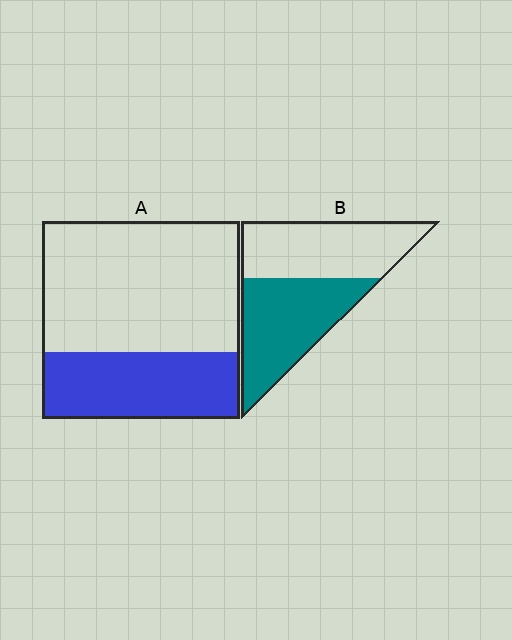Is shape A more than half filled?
No.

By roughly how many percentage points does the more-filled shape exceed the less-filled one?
By roughly 15 percentage points (B over A).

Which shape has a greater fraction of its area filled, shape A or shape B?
Shape B.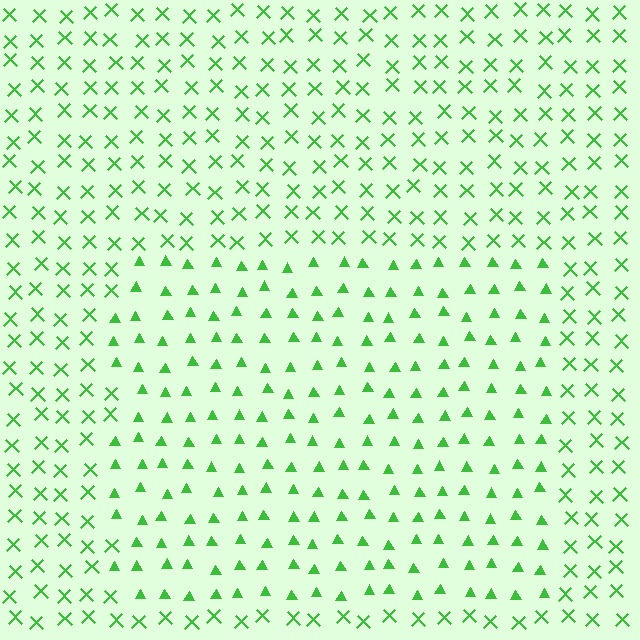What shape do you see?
I see a rectangle.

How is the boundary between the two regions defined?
The boundary is defined by a change in element shape: triangles inside vs. X marks outside. All elements share the same color and spacing.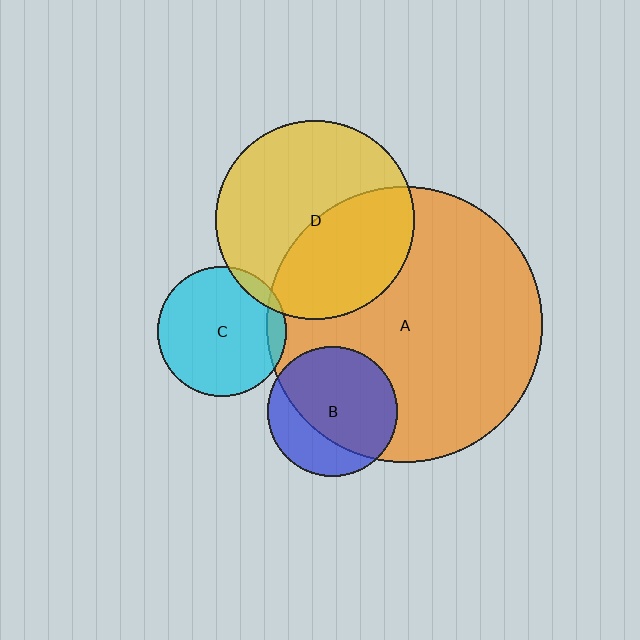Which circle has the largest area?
Circle A (orange).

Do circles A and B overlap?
Yes.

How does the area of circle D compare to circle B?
Approximately 2.4 times.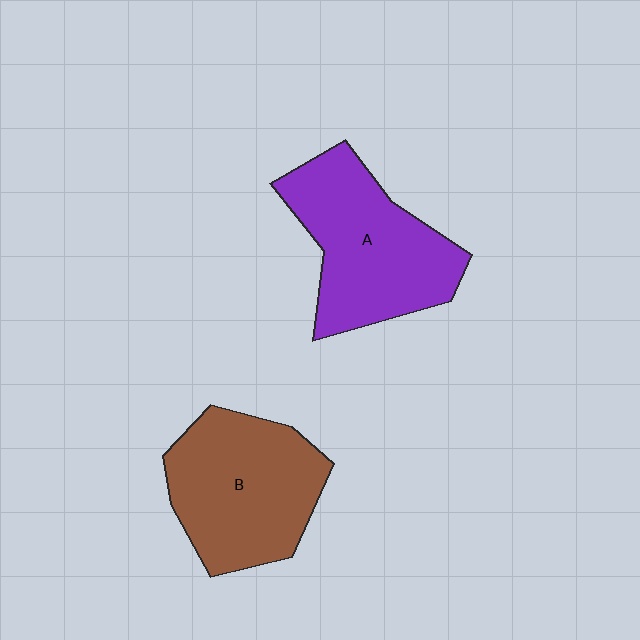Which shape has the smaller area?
Shape B (brown).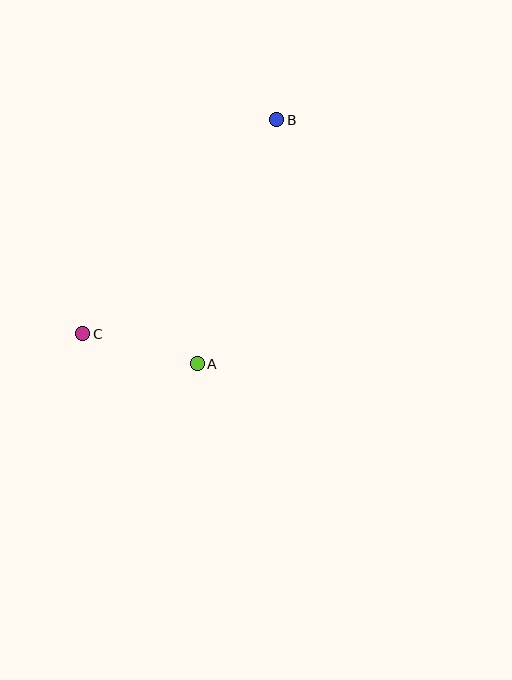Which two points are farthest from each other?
Points B and C are farthest from each other.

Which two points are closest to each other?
Points A and C are closest to each other.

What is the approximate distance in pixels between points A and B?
The distance between A and B is approximately 256 pixels.